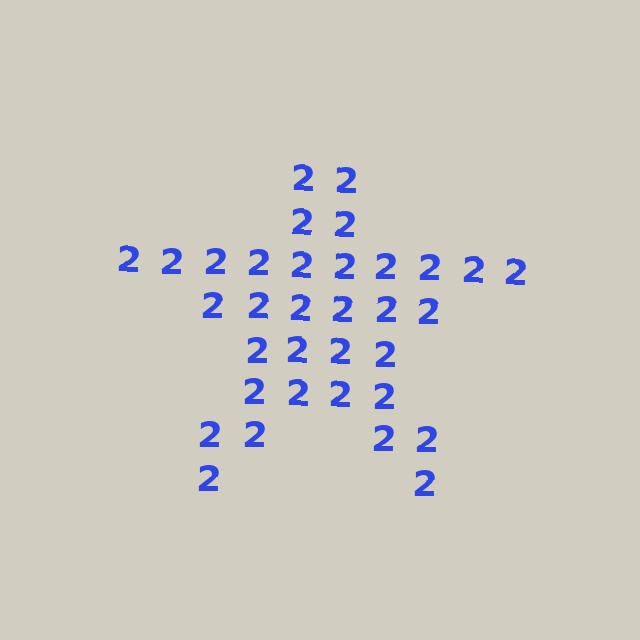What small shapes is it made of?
It is made of small digit 2's.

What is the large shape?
The large shape is a star.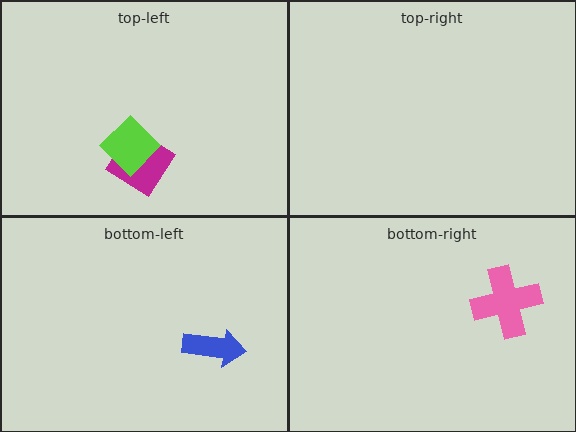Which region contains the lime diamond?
The top-left region.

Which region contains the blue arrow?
The bottom-left region.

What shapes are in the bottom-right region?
The pink cross.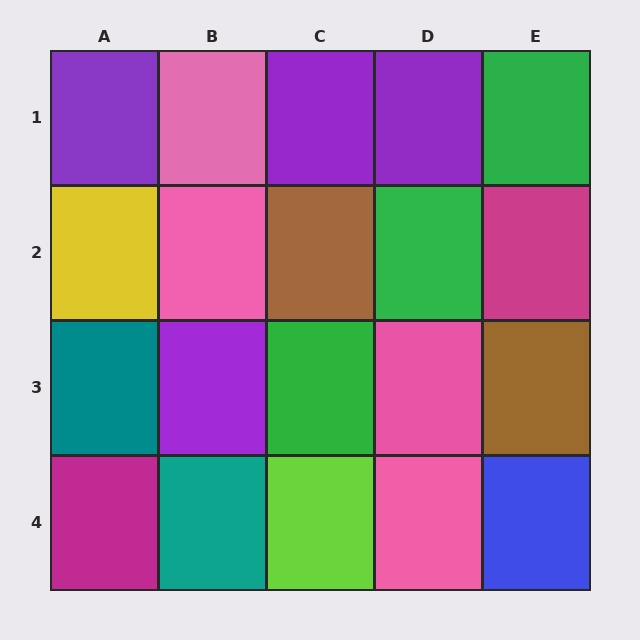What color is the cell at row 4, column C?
Lime.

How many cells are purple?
4 cells are purple.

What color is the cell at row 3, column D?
Pink.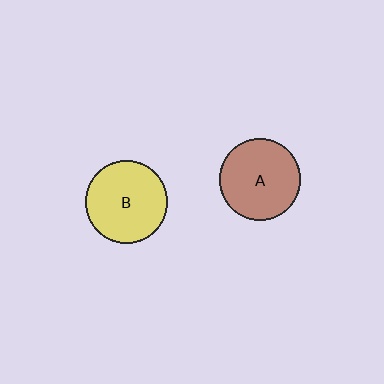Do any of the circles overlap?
No, none of the circles overlap.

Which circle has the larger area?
Circle B (yellow).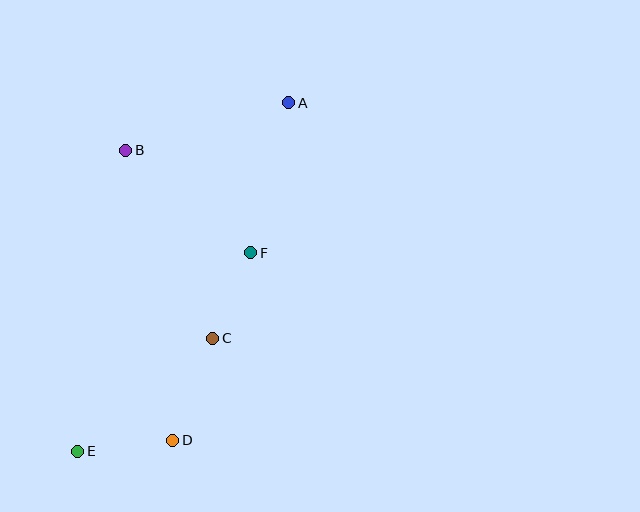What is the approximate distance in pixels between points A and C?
The distance between A and C is approximately 247 pixels.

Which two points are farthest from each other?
Points A and E are farthest from each other.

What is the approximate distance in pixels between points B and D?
The distance between B and D is approximately 294 pixels.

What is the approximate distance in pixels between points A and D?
The distance between A and D is approximately 357 pixels.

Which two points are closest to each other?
Points C and F are closest to each other.